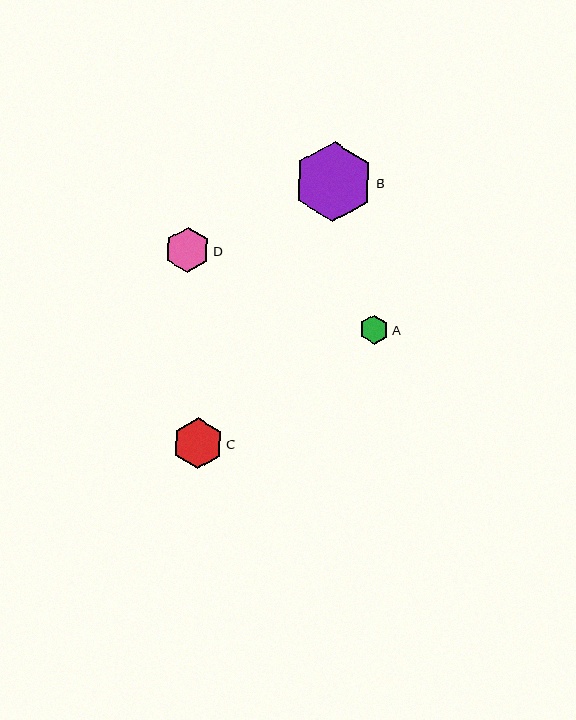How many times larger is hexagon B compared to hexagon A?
Hexagon B is approximately 2.8 times the size of hexagon A.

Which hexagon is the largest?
Hexagon B is the largest with a size of approximately 80 pixels.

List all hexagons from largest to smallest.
From largest to smallest: B, C, D, A.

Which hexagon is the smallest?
Hexagon A is the smallest with a size of approximately 29 pixels.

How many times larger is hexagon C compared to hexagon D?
Hexagon C is approximately 1.1 times the size of hexagon D.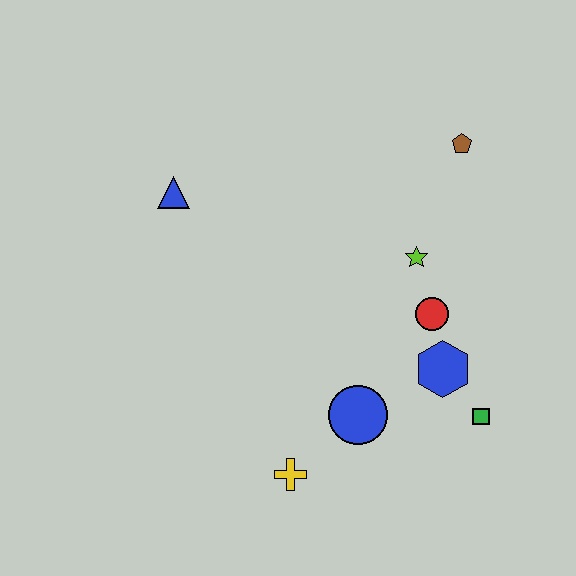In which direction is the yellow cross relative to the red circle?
The yellow cross is below the red circle.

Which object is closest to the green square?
The blue hexagon is closest to the green square.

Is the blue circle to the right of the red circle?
No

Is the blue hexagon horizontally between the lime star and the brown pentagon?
Yes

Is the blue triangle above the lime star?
Yes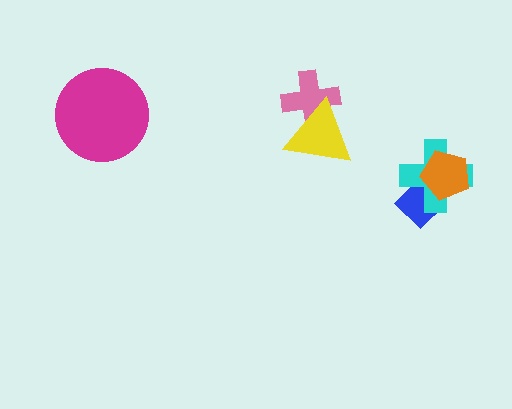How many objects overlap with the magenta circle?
0 objects overlap with the magenta circle.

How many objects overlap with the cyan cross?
2 objects overlap with the cyan cross.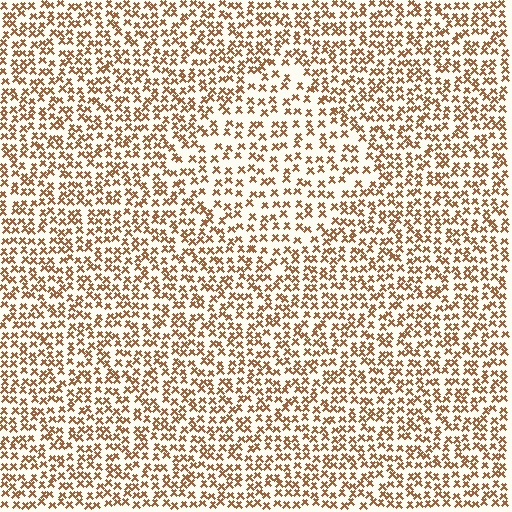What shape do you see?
I see a diamond.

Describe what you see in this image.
The image contains small brown elements arranged at two different densities. A diamond-shaped region is visible where the elements are less densely packed than the surrounding area.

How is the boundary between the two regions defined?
The boundary is defined by a change in element density (approximately 1.5x ratio). All elements are the same color, size, and shape.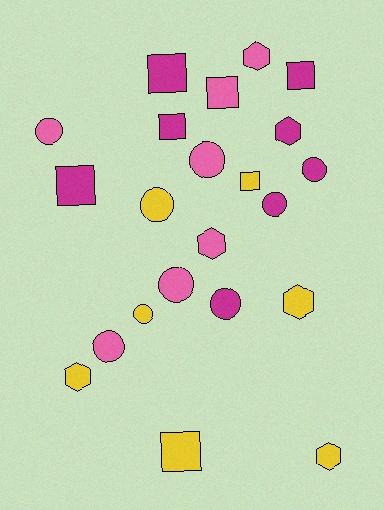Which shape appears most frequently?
Circle, with 9 objects.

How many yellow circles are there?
There are 2 yellow circles.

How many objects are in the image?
There are 22 objects.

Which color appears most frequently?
Magenta, with 8 objects.